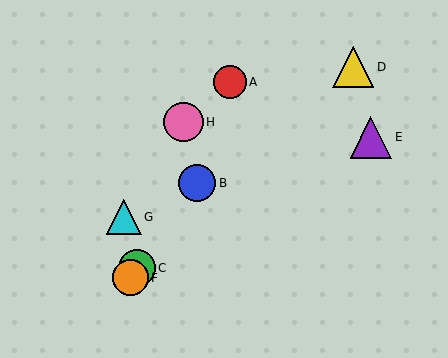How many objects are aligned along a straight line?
3 objects (B, C, F) are aligned along a straight line.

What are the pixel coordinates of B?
Object B is at (197, 183).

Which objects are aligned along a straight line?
Objects B, C, F are aligned along a straight line.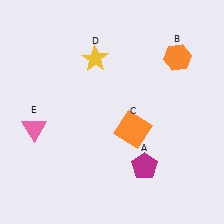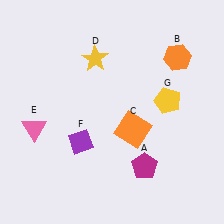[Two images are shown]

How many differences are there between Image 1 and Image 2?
There are 2 differences between the two images.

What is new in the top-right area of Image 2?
A yellow pentagon (G) was added in the top-right area of Image 2.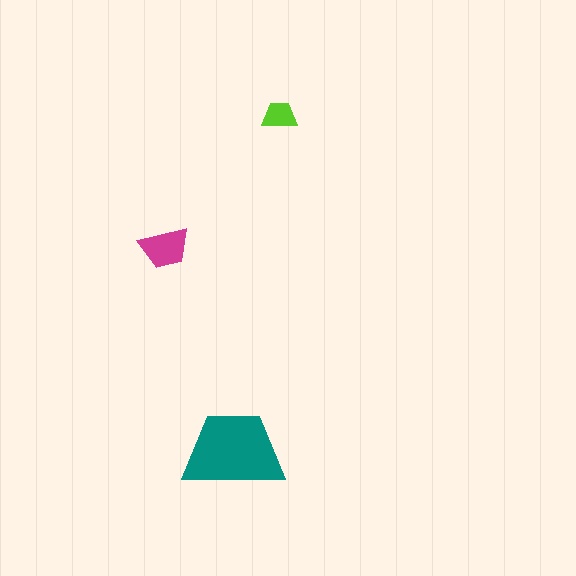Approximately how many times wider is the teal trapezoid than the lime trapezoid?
About 3 times wider.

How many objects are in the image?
There are 3 objects in the image.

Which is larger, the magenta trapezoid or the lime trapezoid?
The magenta one.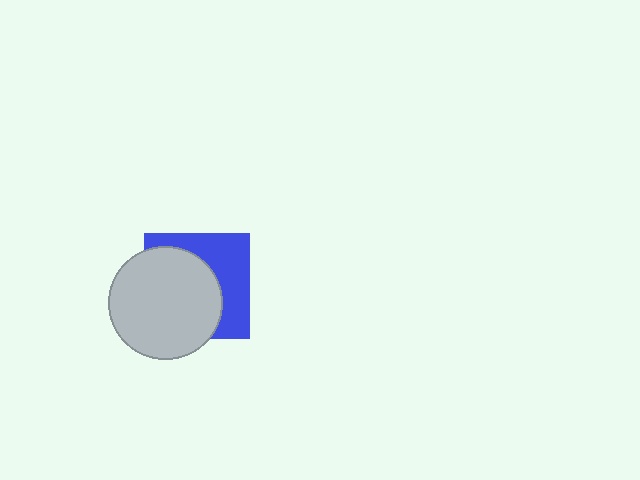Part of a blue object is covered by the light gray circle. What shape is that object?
It is a square.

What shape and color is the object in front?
The object in front is a light gray circle.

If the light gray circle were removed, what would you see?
You would see the complete blue square.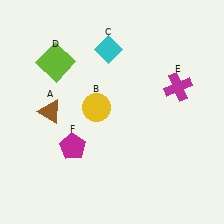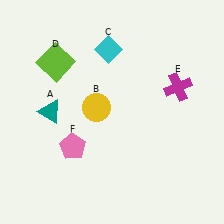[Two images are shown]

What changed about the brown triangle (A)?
In Image 1, A is brown. In Image 2, it changed to teal.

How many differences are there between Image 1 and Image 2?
There are 2 differences between the two images.